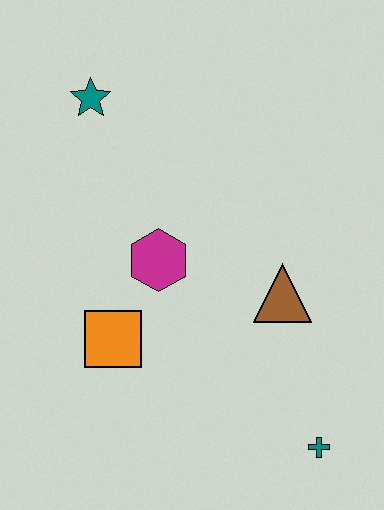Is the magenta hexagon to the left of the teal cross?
Yes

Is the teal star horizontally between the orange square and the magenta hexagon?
No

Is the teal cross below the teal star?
Yes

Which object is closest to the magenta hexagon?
The orange square is closest to the magenta hexagon.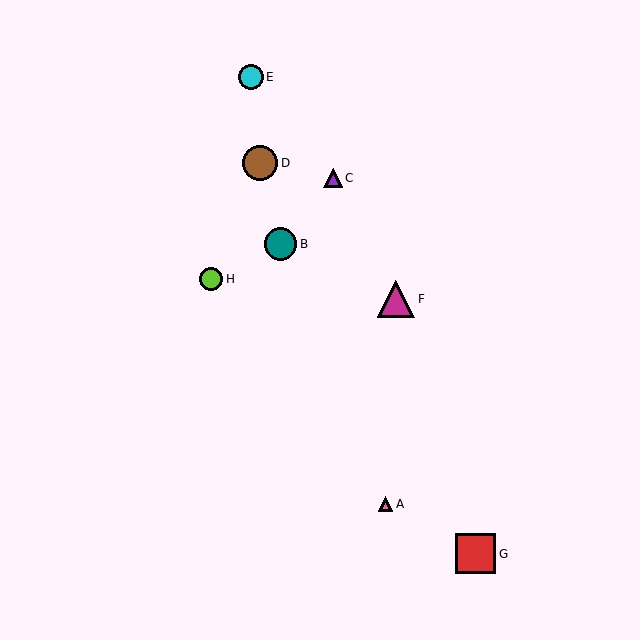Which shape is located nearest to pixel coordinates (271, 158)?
The brown circle (labeled D) at (260, 163) is nearest to that location.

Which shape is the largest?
The red square (labeled G) is the largest.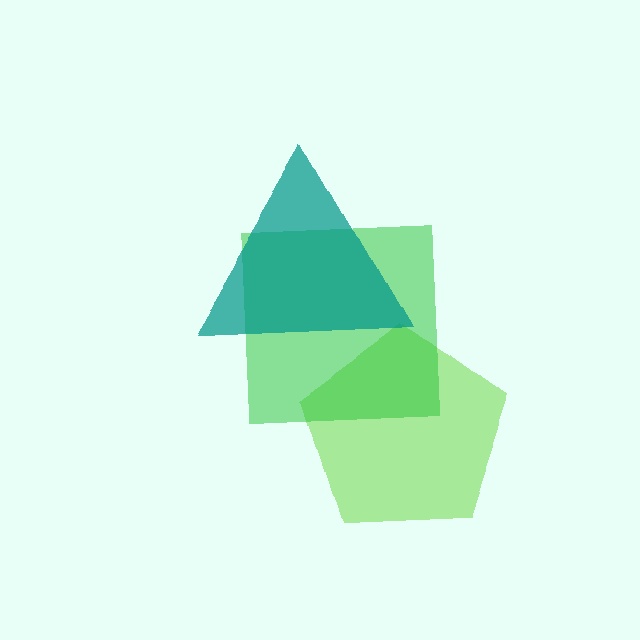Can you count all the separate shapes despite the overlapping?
Yes, there are 3 separate shapes.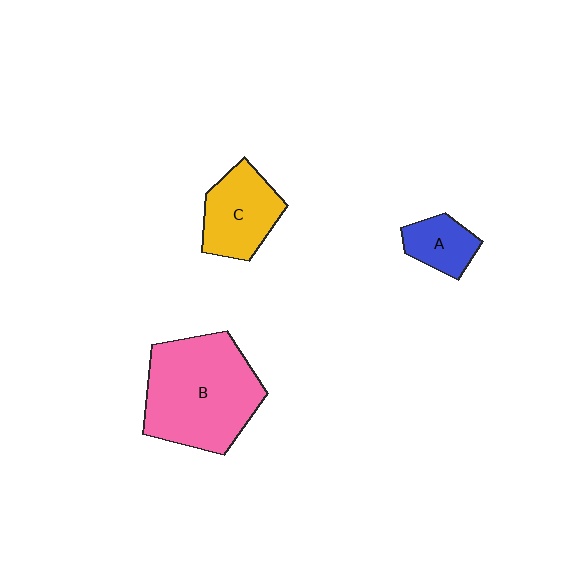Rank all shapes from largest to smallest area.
From largest to smallest: B (pink), C (yellow), A (blue).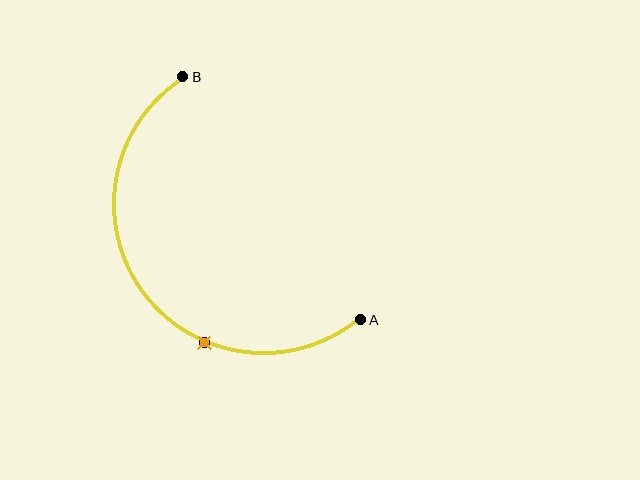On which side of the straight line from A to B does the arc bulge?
The arc bulges below and to the left of the straight line connecting A and B.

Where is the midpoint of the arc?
The arc midpoint is the point on the curve farthest from the straight line joining A and B. It sits below and to the left of that line.